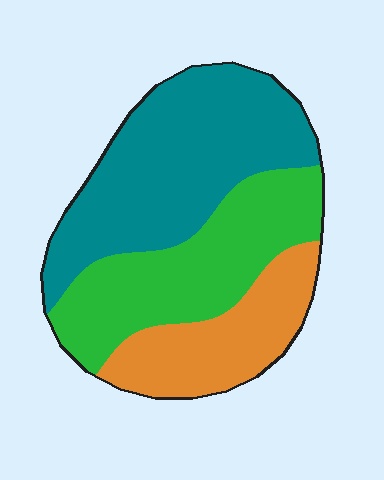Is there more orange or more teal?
Teal.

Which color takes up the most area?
Teal, at roughly 45%.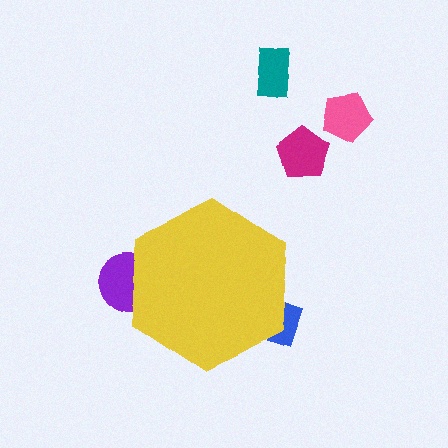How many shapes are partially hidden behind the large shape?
2 shapes are partially hidden.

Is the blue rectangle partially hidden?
Yes, the blue rectangle is partially hidden behind the yellow hexagon.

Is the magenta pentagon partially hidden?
No, the magenta pentagon is fully visible.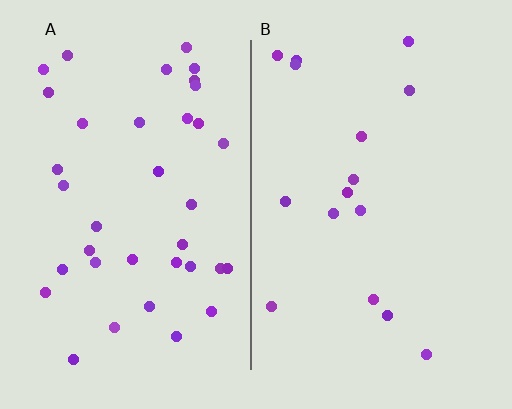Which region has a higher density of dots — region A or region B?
A (the left).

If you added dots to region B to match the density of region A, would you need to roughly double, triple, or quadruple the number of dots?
Approximately double.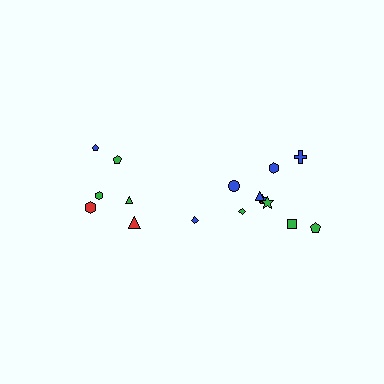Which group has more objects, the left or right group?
The right group.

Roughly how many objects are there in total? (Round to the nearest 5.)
Roughly 20 objects in total.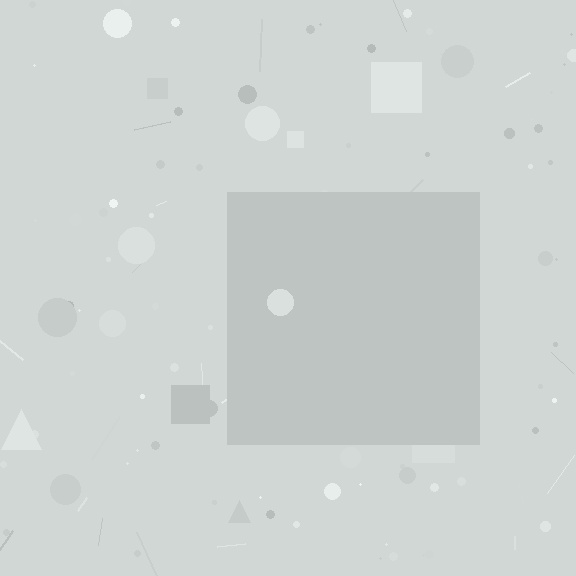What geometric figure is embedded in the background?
A square is embedded in the background.